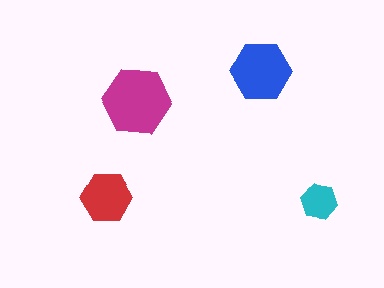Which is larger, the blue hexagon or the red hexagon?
The blue one.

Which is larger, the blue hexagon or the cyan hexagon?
The blue one.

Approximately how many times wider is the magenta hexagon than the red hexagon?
About 1.5 times wider.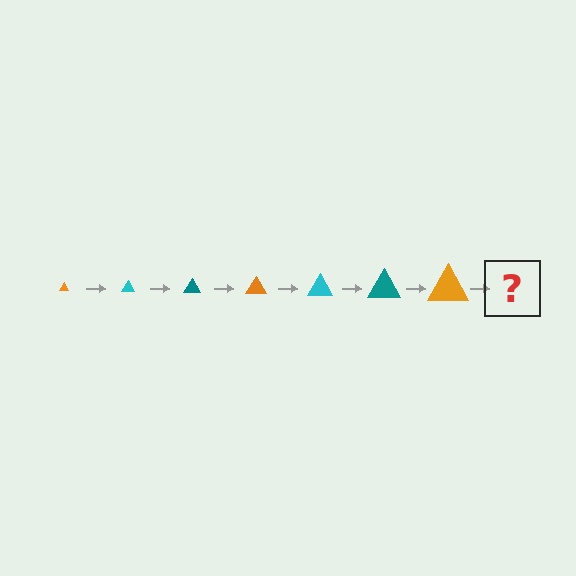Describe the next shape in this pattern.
It should be a cyan triangle, larger than the previous one.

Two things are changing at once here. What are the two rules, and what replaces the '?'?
The two rules are that the triangle grows larger each step and the color cycles through orange, cyan, and teal. The '?' should be a cyan triangle, larger than the previous one.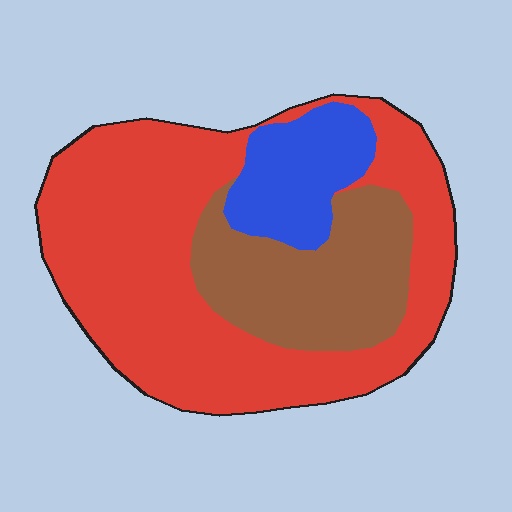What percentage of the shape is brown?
Brown takes up about one quarter (1/4) of the shape.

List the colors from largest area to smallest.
From largest to smallest: red, brown, blue.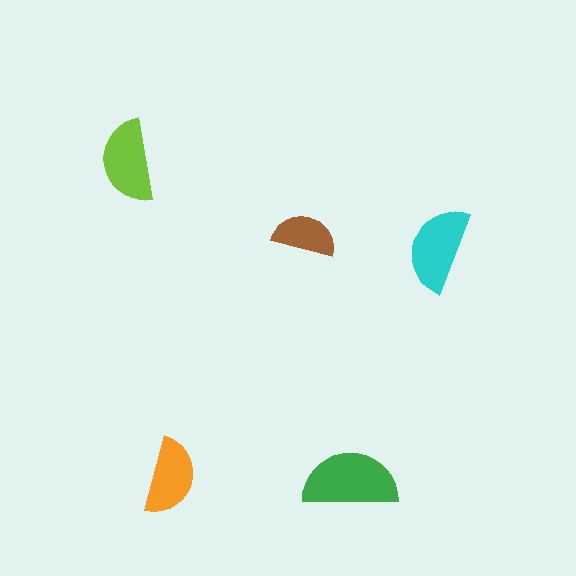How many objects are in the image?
There are 5 objects in the image.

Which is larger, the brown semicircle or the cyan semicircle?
The cyan one.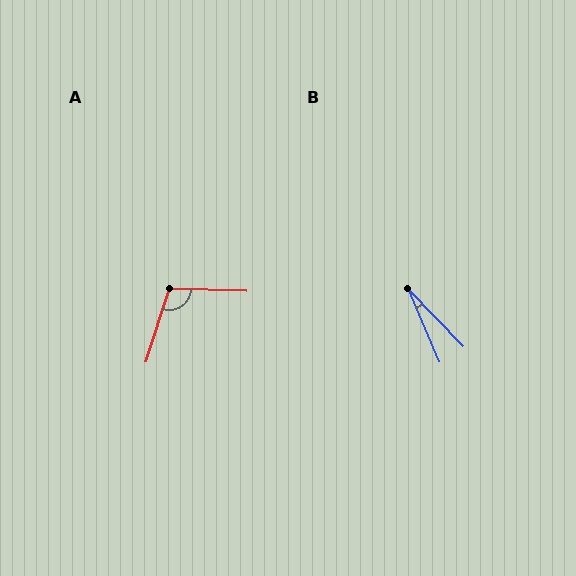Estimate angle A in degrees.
Approximately 106 degrees.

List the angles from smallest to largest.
B (21°), A (106°).